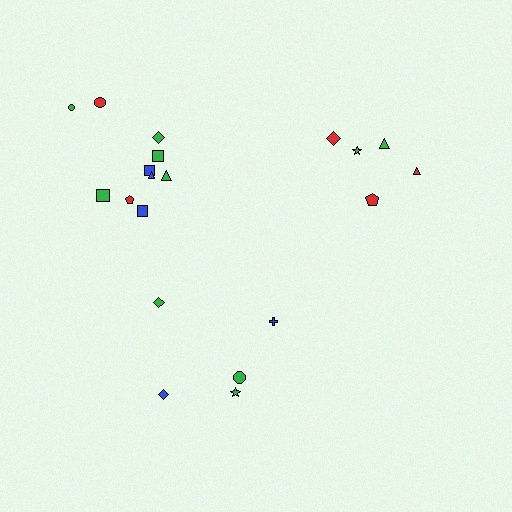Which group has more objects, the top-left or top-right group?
The top-left group.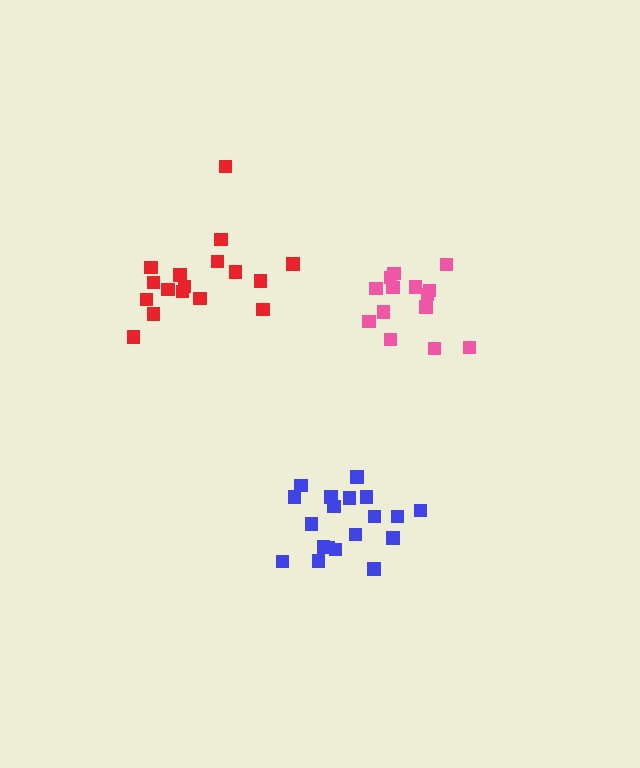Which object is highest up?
The red cluster is topmost.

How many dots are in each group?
Group 1: 17 dots, Group 2: 14 dots, Group 3: 19 dots (50 total).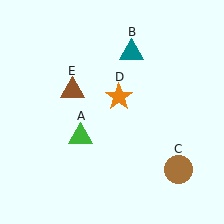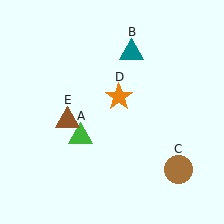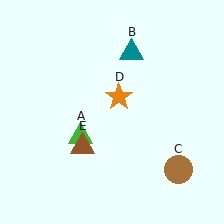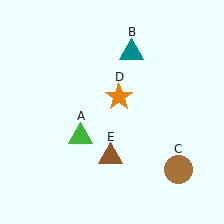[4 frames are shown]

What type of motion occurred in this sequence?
The brown triangle (object E) rotated counterclockwise around the center of the scene.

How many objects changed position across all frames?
1 object changed position: brown triangle (object E).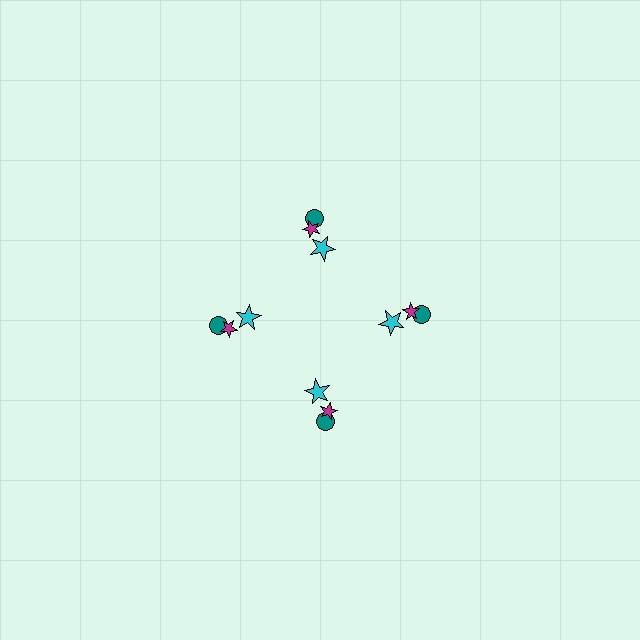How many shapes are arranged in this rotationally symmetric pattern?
There are 12 shapes, arranged in 4 groups of 3.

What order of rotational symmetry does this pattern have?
This pattern has 4-fold rotational symmetry.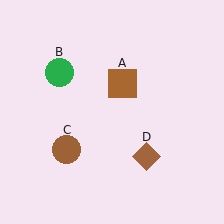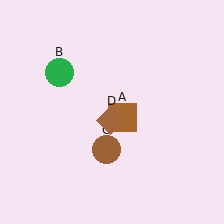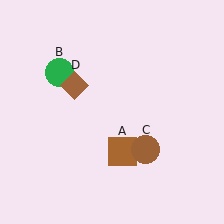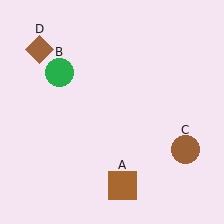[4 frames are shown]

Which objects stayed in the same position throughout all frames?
Green circle (object B) remained stationary.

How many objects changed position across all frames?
3 objects changed position: brown square (object A), brown circle (object C), brown diamond (object D).